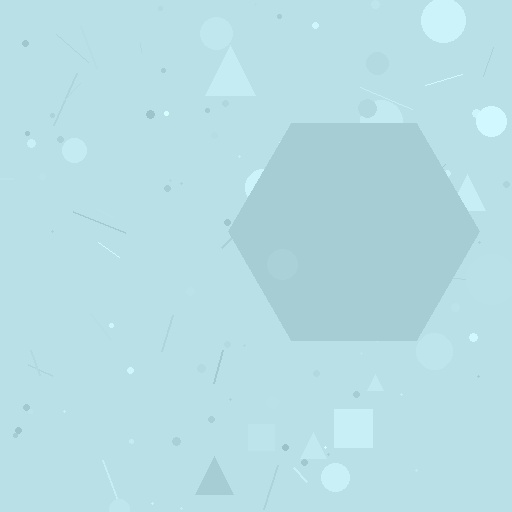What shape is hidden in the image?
A hexagon is hidden in the image.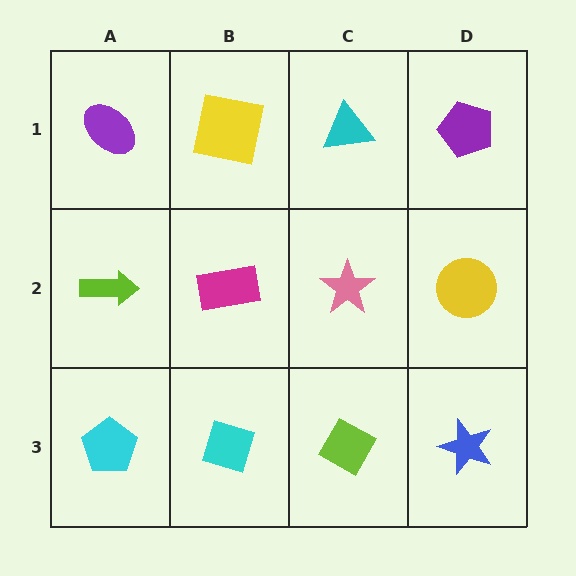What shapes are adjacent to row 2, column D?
A purple pentagon (row 1, column D), a blue star (row 3, column D), a pink star (row 2, column C).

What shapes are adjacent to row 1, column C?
A pink star (row 2, column C), a yellow square (row 1, column B), a purple pentagon (row 1, column D).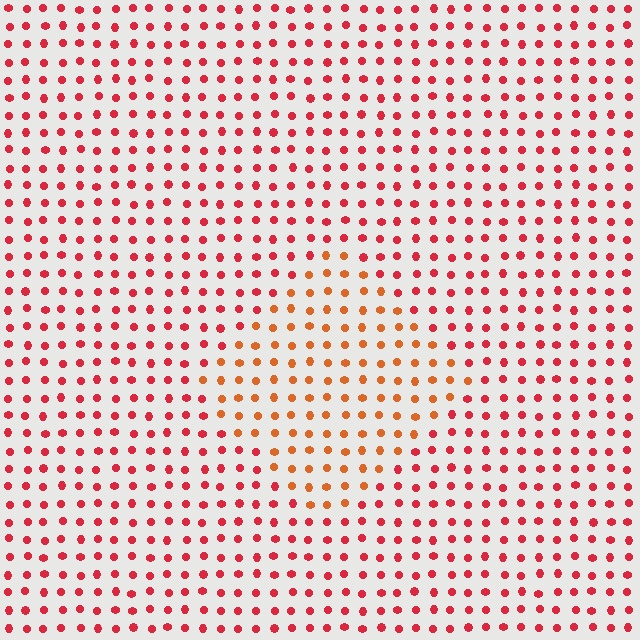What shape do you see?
I see a diamond.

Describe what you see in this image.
The image is filled with small red elements in a uniform arrangement. A diamond-shaped region is visible where the elements are tinted to a slightly different hue, forming a subtle color boundary.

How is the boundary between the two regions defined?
The boundary is defined purely by a slight shift in hue (about 30 degrees). Spacing, size, and orientation are identical on both sides.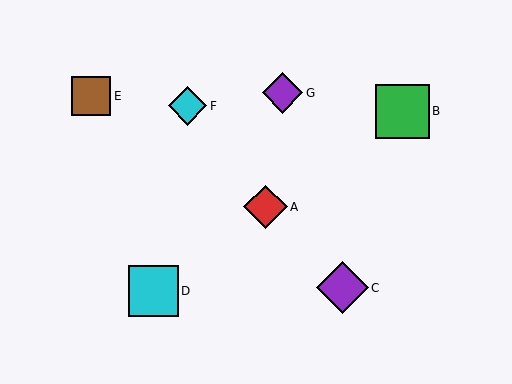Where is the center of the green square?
The center of the green square is at (402, 111).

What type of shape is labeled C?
Shape C is a purple diamond.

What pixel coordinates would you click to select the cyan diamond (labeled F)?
Click at (187, 106) to select the cyan diamond F.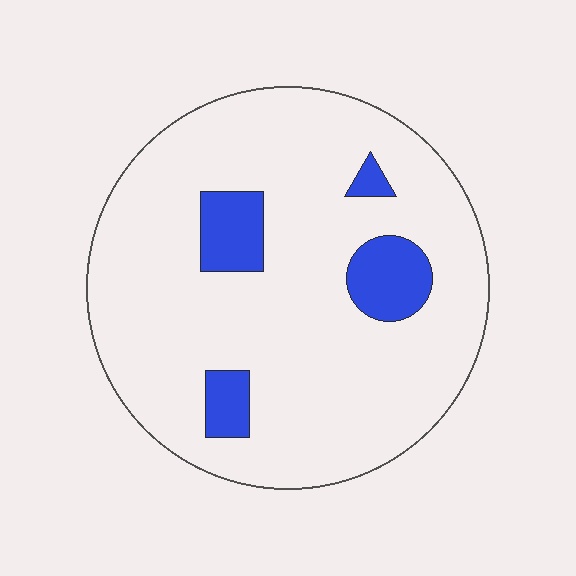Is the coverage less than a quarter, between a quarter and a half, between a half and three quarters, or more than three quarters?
Less than a quarter.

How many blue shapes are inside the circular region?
4.